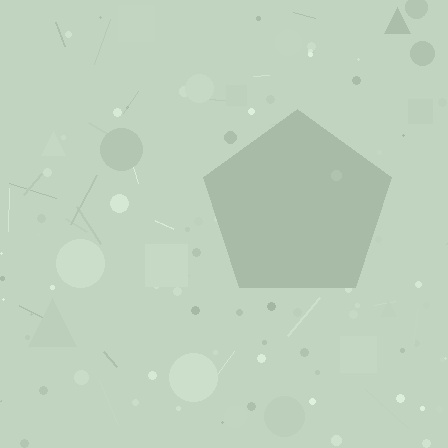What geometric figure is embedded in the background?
A pentagon is embedded in the background.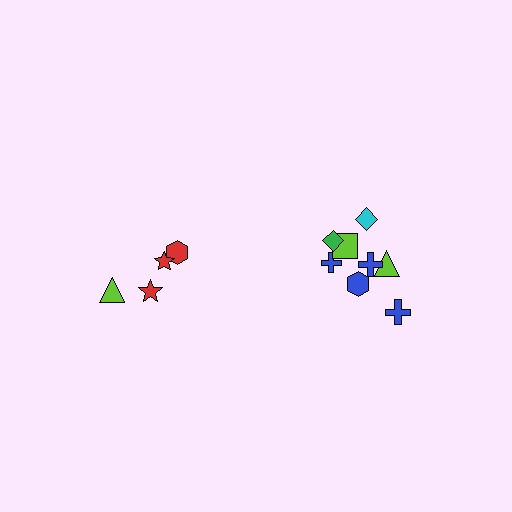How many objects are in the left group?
There are 4 objects.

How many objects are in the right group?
There are 8 objects.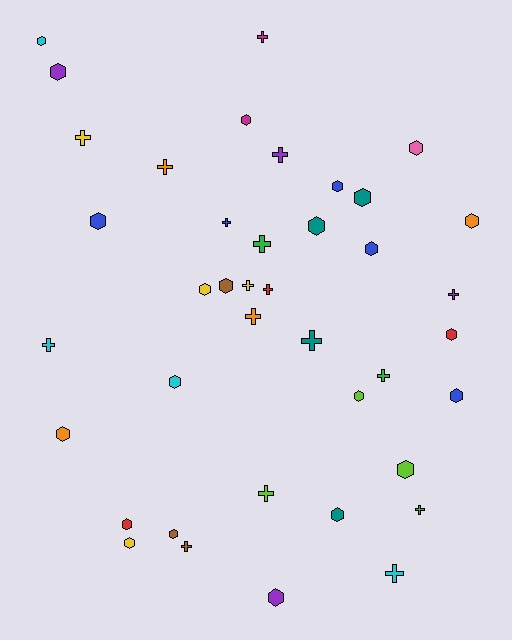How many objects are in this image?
There are 40 objects.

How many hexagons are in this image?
There are 23 hexagons.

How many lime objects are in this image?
There are 3 lime objects.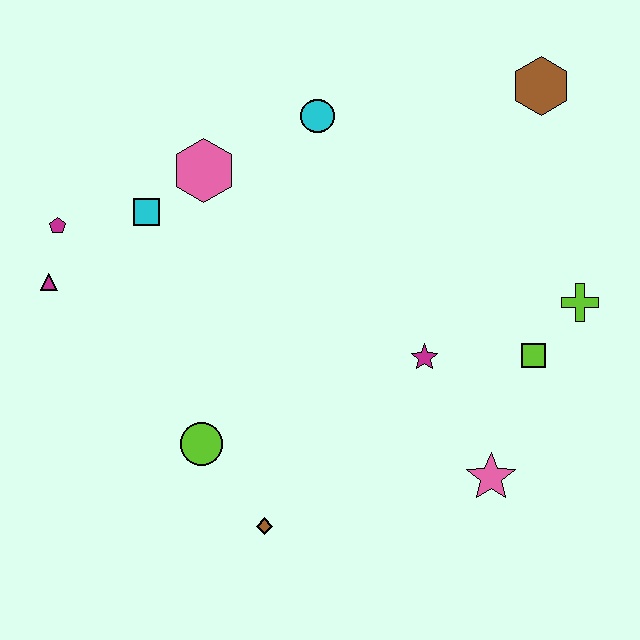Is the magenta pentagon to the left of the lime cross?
Yes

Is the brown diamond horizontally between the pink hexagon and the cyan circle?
Yes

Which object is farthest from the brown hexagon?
The magenta triangle is farthest from the brown hexagon.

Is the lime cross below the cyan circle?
Yes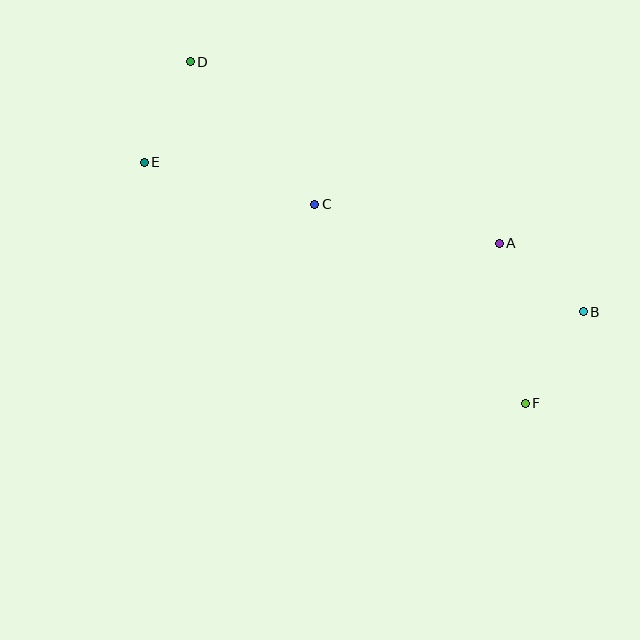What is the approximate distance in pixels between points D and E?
The distance between D and E is approximately 111 pixels.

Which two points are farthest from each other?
Points D and F are farthest from each other.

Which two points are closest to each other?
Points A and B are closest to each other.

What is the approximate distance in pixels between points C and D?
The distance between C and D is approximately 189 pixels.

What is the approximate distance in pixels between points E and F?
The distance between E and F is approximately 451 pixels.